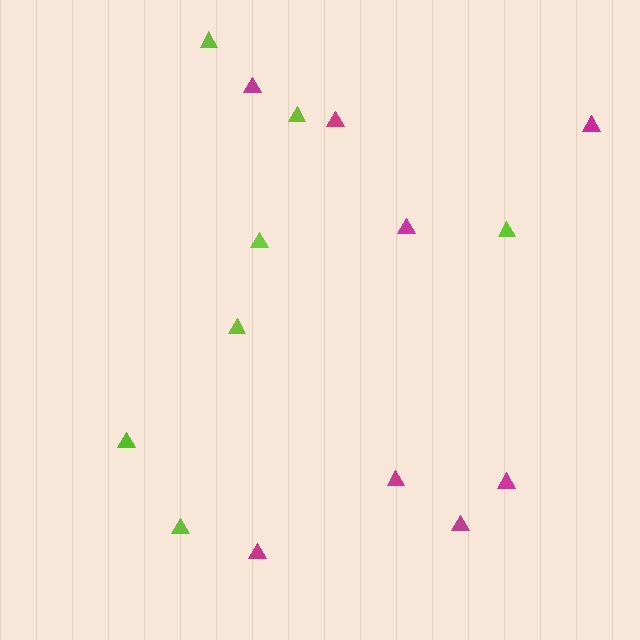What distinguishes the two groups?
There are 2 groups: one group of magenta triangles (8) and one group of lime triangles (7).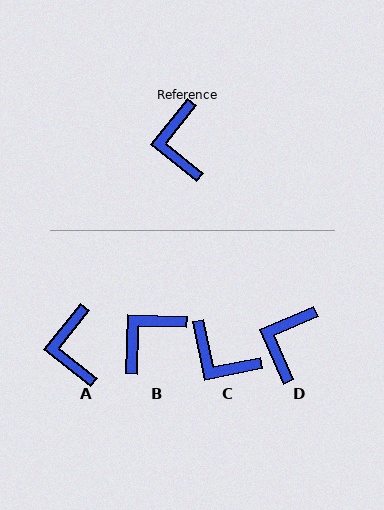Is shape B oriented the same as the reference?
No, it is off by about 53 degrees.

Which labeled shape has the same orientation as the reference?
A.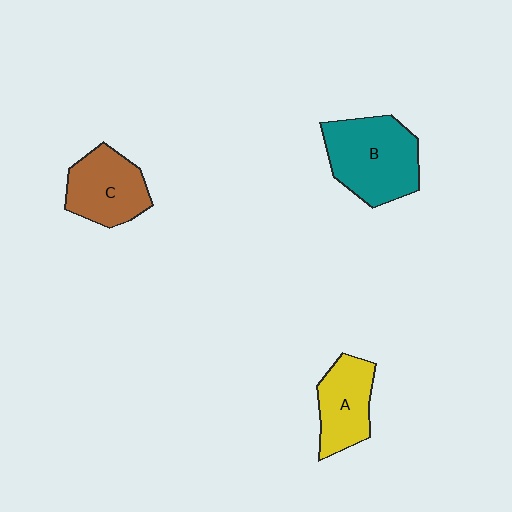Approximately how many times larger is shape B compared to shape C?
Approximately 1.3 times.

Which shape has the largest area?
Shape B (teal).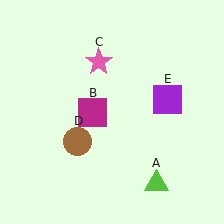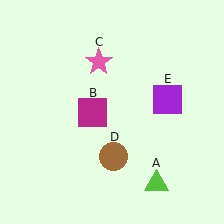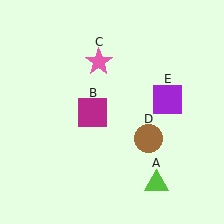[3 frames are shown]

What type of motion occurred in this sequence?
The brown circle (object D) rotated counterclockwise around the center of the scene.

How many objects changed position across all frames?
1 object changed position: brown circle (object D).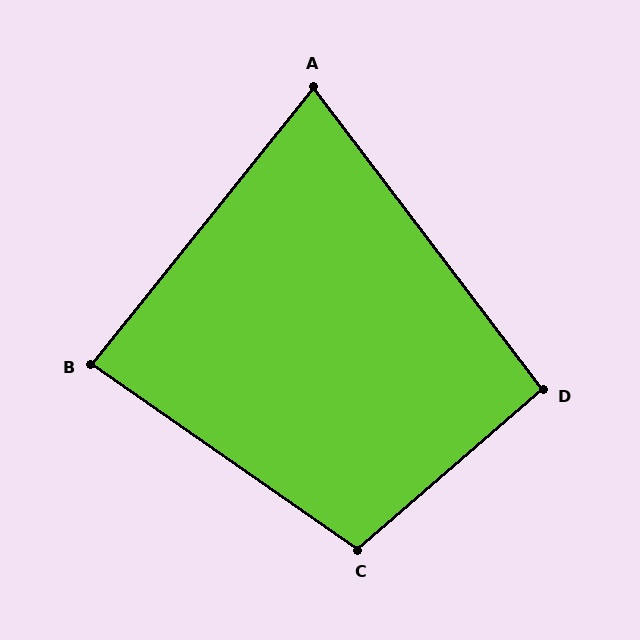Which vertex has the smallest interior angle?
A, at approximately 76 degrees.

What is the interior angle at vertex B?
Approximately 86 degrees (approximately right).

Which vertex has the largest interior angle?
C, at approximately 104 degrees.